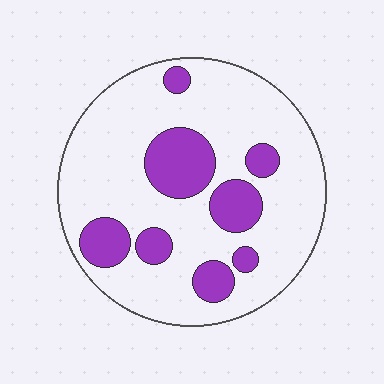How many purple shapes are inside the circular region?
8.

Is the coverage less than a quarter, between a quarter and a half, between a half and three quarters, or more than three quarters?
Less than a quarter.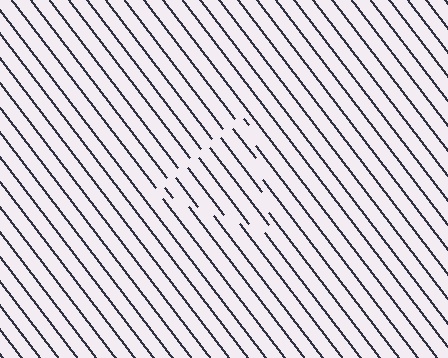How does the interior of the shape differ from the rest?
The interior of the shape contains the same grating, shifted by half a period — the contour is defined by the phase discontinuity where line-ends from the inner and outer gratings abut.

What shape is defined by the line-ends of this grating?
An illusory triangle. The interior of the shape contains the same grating, shifted by half a period — the contour is defined by the phase discontinuity where line-ends from the inner and outer gratings abut.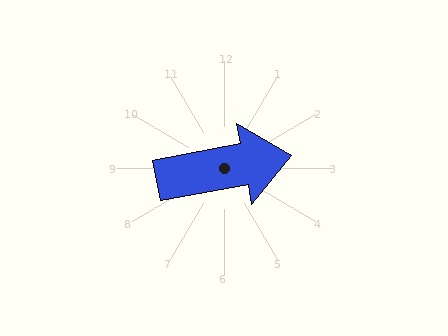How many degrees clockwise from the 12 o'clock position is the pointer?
Approximately 80 degrees.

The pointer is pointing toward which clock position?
Roughly 3 o'clock.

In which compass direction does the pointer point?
East.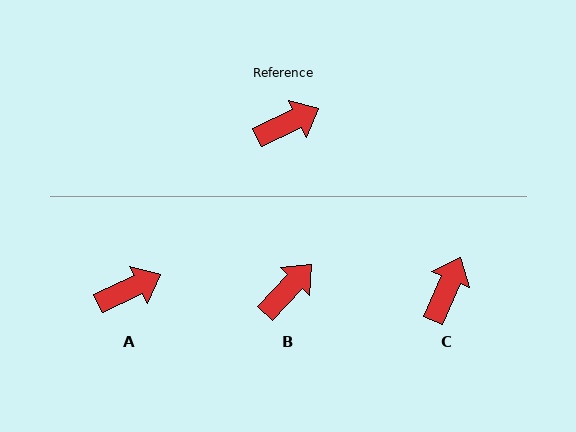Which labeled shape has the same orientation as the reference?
A.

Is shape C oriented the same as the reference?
No, it is off by about 41 degrees.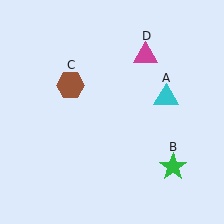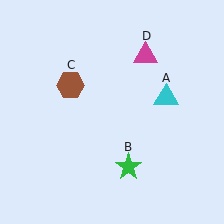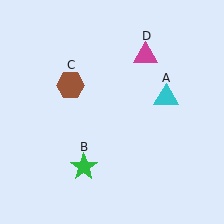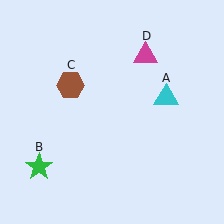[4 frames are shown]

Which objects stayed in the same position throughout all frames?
Cyan triangle (object A) and brown hexagon (object C) and magenta triangle (object D) remained stationary.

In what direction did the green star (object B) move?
The green star (object B) moved left.